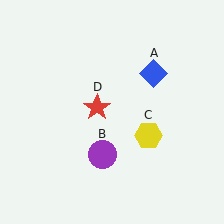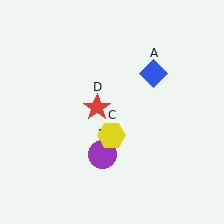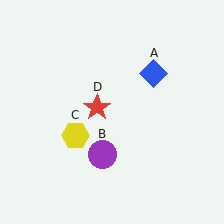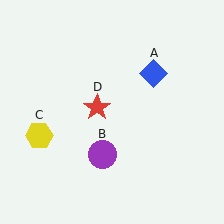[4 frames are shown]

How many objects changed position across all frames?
1 object changed position: yellow hexagon (object C).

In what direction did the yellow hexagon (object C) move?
The yellow hexagon (object C) moved left.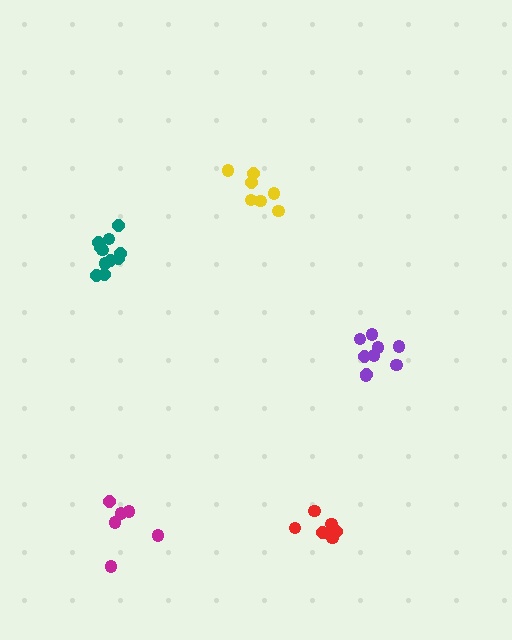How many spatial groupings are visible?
There are 5 spatial groupings.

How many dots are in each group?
Group 1: 7 dots, Group 2: 9 dots, Group 3: 11 dots, Group 4: 6 dots, Group 5: 9 dots (42 total).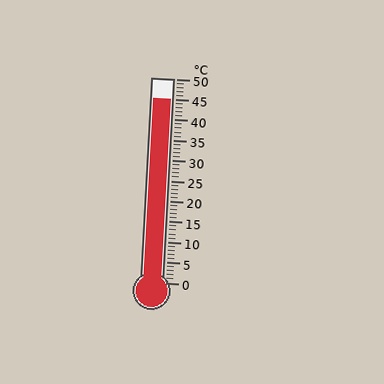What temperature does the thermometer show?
The thermometer shows approximately 45°C.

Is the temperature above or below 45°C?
The temperature is at 45°C.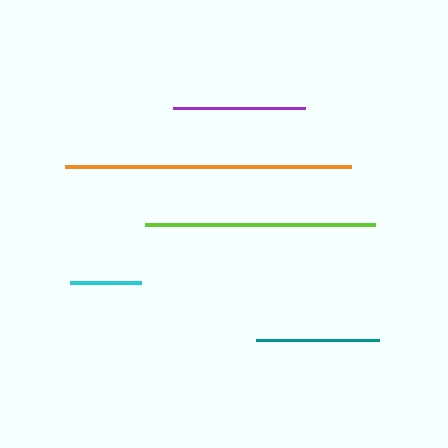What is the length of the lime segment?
The lime segment is approximately 230 pixels long.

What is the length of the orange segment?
The orange segment is approximately 287 pixels long.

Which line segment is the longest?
The orange line is the longest at approximately 287 pixels.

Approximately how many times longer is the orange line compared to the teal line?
The orange line is approximately 2.3 times the length of the teal line.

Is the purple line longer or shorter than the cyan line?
The purple line is longer than the cyan line.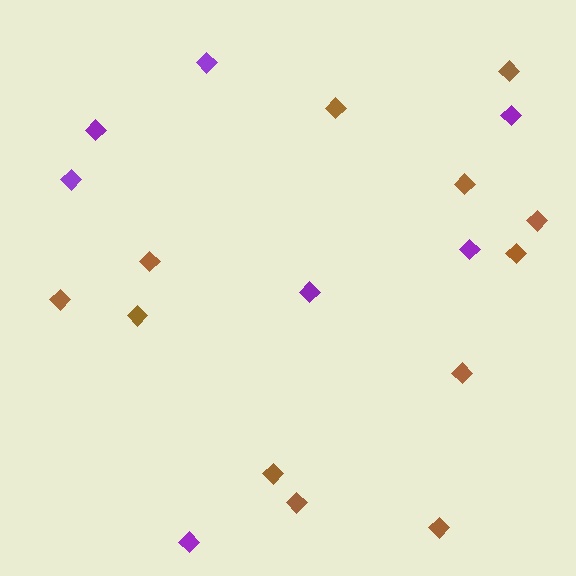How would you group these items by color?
There are 2 groups: one group of purple diamonds (7) and one group of brown diamonds (12).